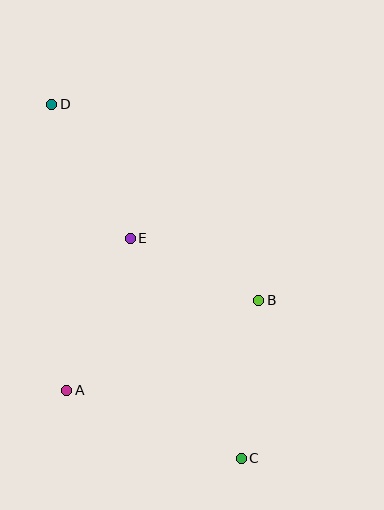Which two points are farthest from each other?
Points C and D are farthest from each other.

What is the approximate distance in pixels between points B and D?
The distance between B and D is approximately 285 pixels.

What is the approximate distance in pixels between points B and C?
The distance between B and C is approximately 159 pixels.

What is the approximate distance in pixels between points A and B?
The distance between A and B is approximately 212 pixels.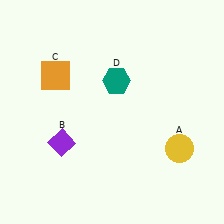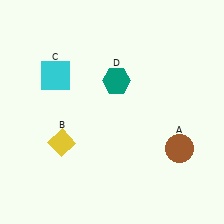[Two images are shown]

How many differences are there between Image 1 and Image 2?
There are 3 differences between the two images.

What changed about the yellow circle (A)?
In Image 1, A is yellow. In Image 2, it changed to brown.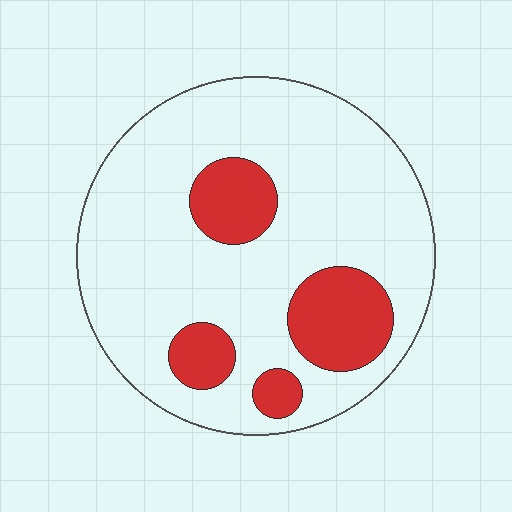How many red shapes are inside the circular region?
4.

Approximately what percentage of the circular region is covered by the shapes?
Approximately 20%.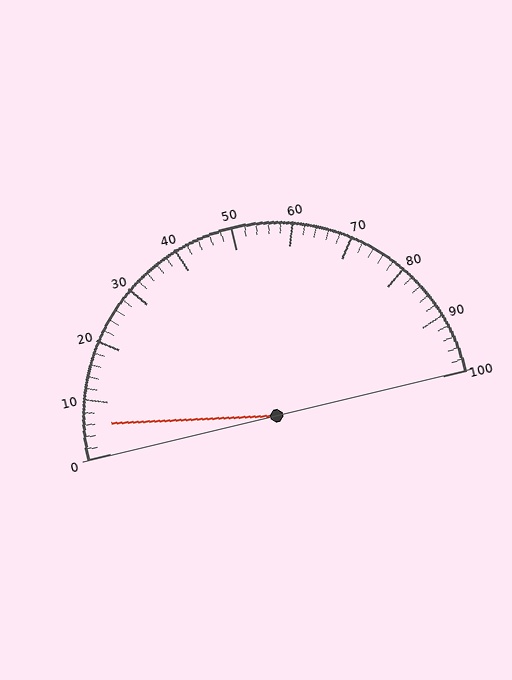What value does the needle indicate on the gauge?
The needle indicates approximately 6.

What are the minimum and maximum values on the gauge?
The gauge ranges from 0 to 100.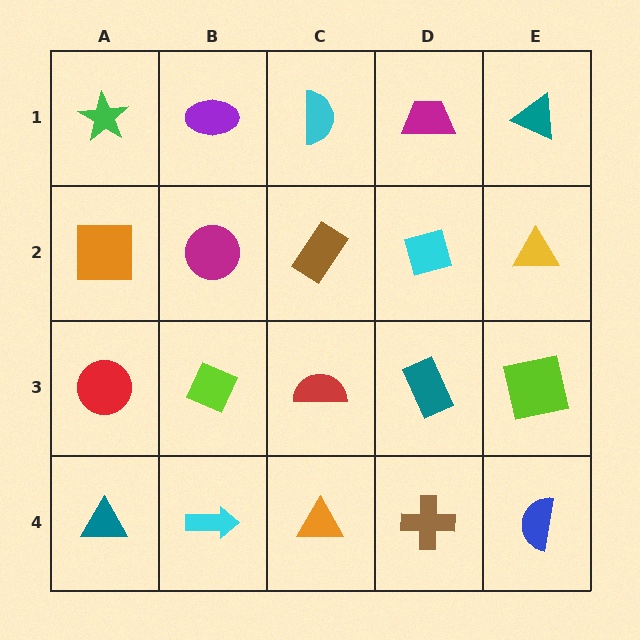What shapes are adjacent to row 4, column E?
A lime square (row 3, column E), a brown cross (row 4, column D).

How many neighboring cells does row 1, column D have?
3.